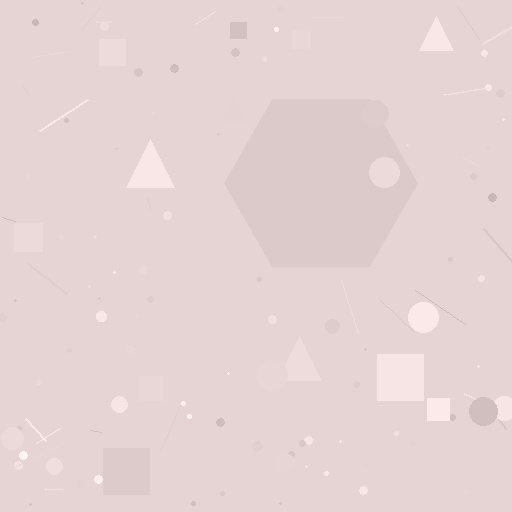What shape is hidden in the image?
A hexagon is hidden in the image.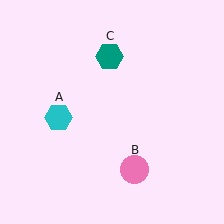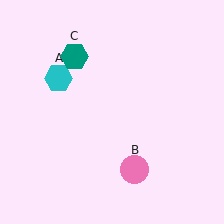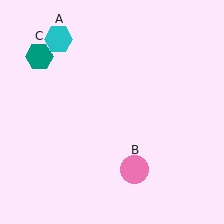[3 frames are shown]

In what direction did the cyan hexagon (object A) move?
The cyan hexagon (object A) moved up.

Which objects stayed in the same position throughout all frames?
Pink circle (object B) remained stationary.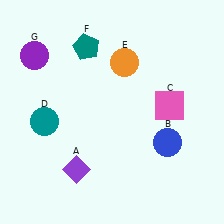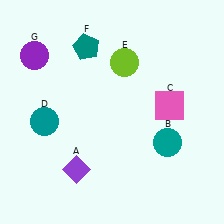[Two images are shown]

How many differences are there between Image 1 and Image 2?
There are 2 differences between the two images.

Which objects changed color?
B changed from blue to teal. E changed from orange to lime.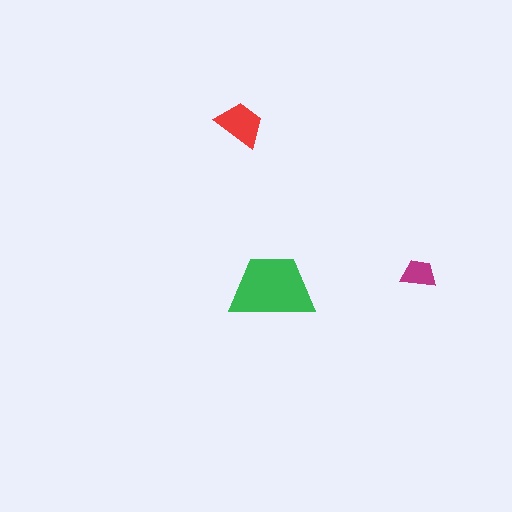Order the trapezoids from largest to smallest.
the green one, the red one, the magenta one.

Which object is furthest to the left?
The red trapezoid is leftmost.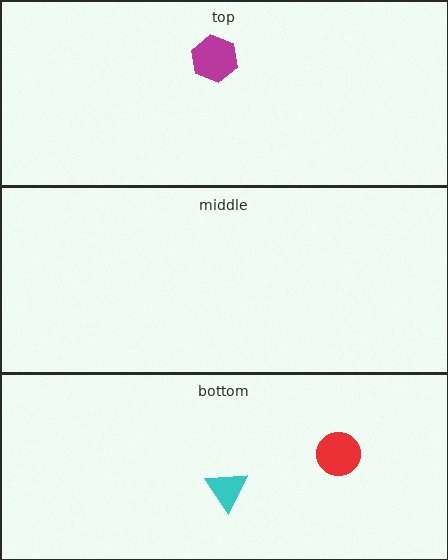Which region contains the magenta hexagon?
The top region.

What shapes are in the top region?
The magenta hexagon.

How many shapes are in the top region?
1.